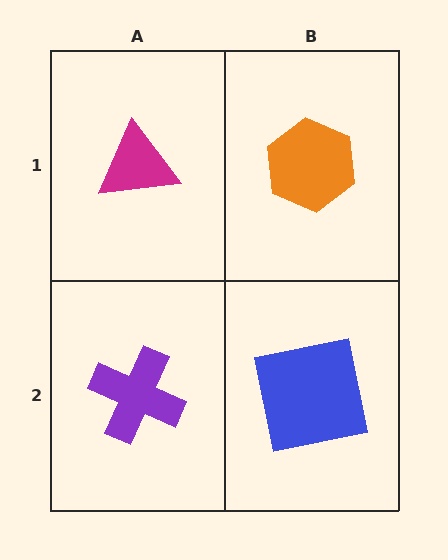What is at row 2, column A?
A purple cross.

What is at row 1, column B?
An orange hexagon.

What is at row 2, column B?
A blue square.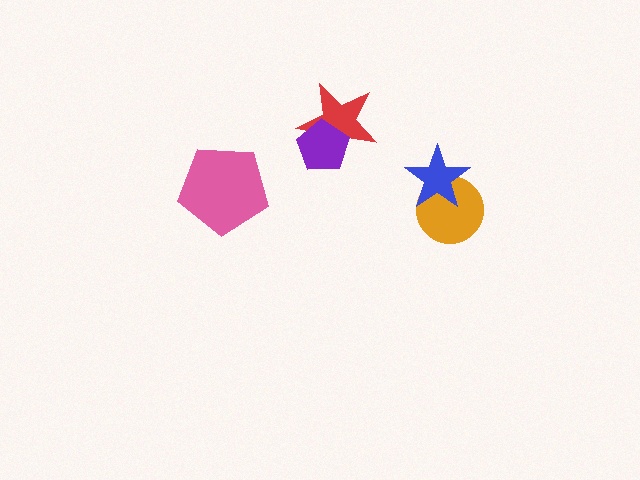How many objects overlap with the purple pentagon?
1 object overlaps with the purple pentagon.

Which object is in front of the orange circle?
The blue star is in front of the orange circle.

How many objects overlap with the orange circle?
1 object overlaps with the orange circle.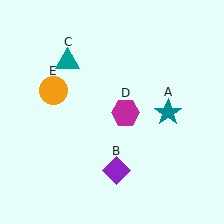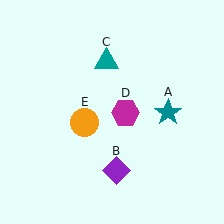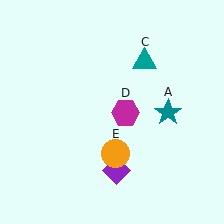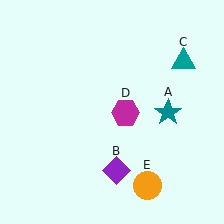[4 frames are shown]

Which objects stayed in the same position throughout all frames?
Teal star (object A) and purple diamond (object B) and magenta hexagon (object D) remained stationary.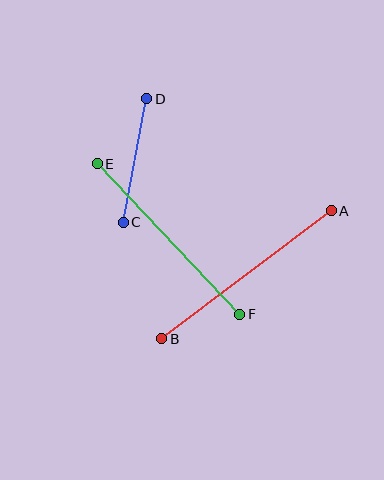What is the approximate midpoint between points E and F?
The midpoint is at approximately (168, 239) pixels.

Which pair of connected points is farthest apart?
Points A and B are farthest apart.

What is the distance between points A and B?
The distance is approximately 213 pixels.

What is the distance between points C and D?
The distance is approximately 126 pixels.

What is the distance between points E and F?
The distance is approximately 207 pixels.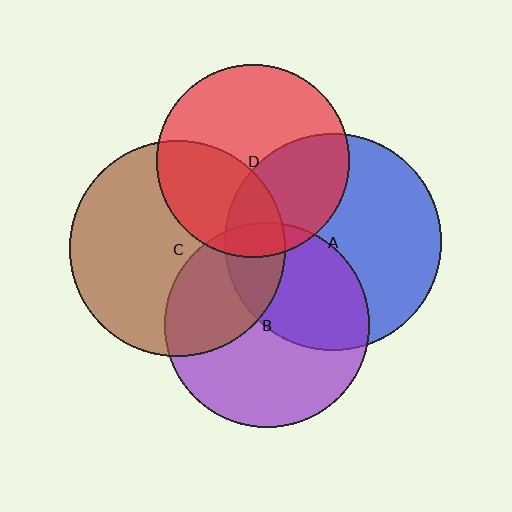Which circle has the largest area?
Circle A (blue).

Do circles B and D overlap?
Yes.